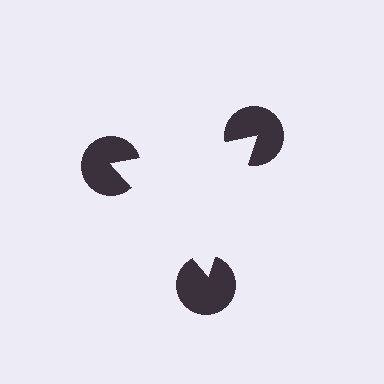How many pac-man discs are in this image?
There are 3 — one at each vertex of the illusory triangle.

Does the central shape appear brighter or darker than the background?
It typically appears slightly brighter than the background, even though no actual brightness change is drawn.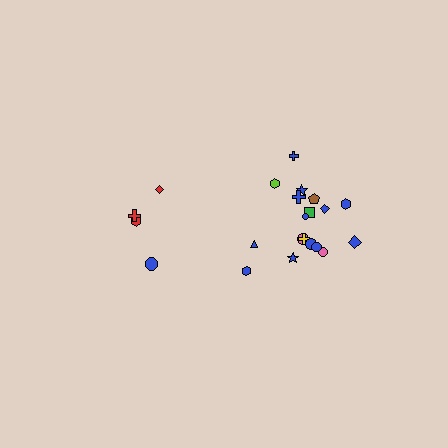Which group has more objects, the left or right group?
The right group.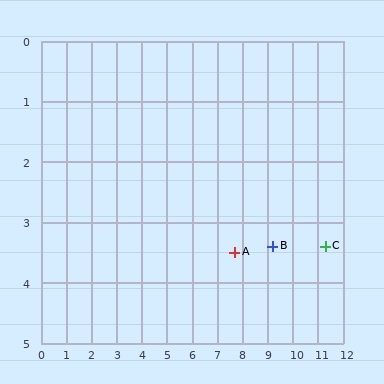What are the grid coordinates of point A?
Point A is at approximately (7.7, 3.5).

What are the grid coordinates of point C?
Point C is at approximately (11.3, 3.4).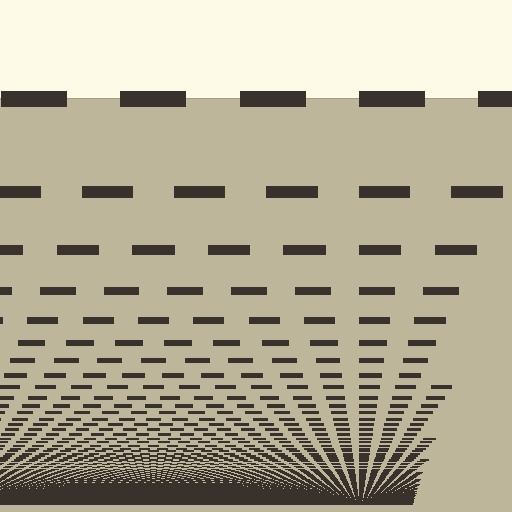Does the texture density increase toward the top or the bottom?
Density increases toward the bottom.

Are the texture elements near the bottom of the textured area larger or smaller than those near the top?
Smaller. The gradient is inverted — elements near the bottom are smaller and denser.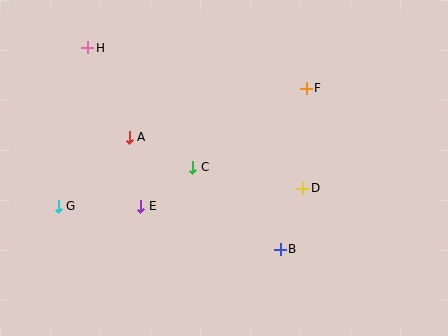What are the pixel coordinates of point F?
Point F is at (306, 88).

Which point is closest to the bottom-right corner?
Point B is closest to the bottom-right corner.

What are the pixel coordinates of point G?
Point G is at (58, 206).